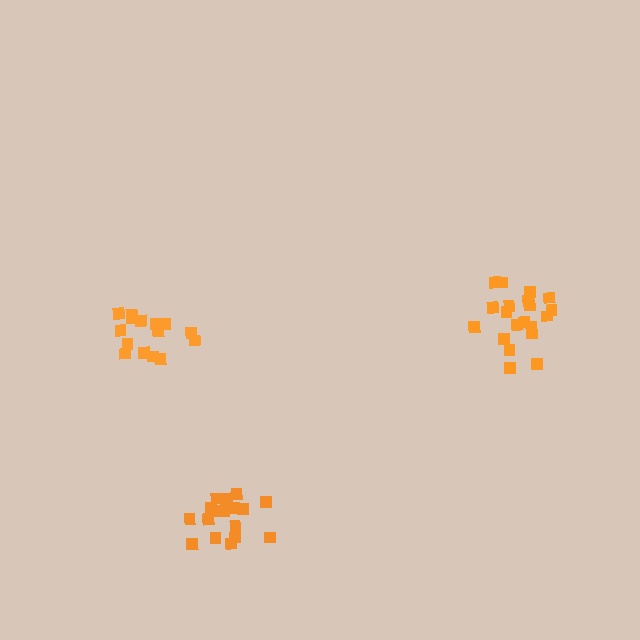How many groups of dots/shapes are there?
There are 3 groups.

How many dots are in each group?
Group 1: 18 dots, Group 2: 15 dots, Group 3: 20 dots (53 total).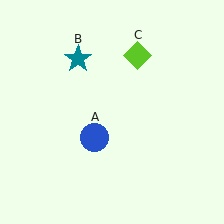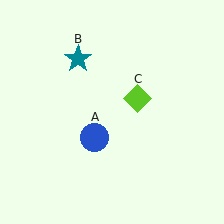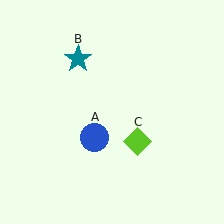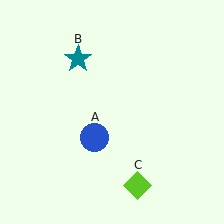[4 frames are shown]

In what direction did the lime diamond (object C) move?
The lime diamond (object C) moved down.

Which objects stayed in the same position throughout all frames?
Blue circle (object A) and teal star (object B) remained stationary.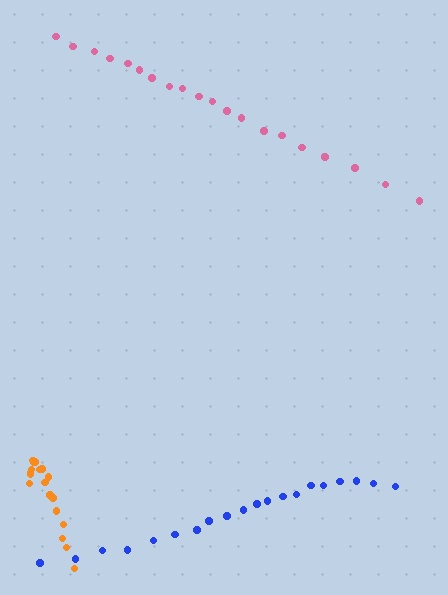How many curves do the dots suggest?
There are 3 distinct paths.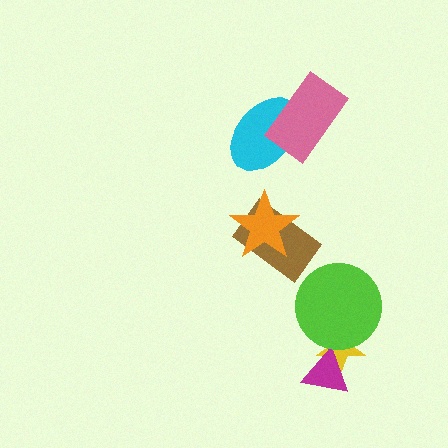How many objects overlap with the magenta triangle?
1 object overlaps with the magenta triangle.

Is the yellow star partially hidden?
Yes, it is partially covered by another shape.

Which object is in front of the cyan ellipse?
The pink rectangle is in front of the cyan ellipse.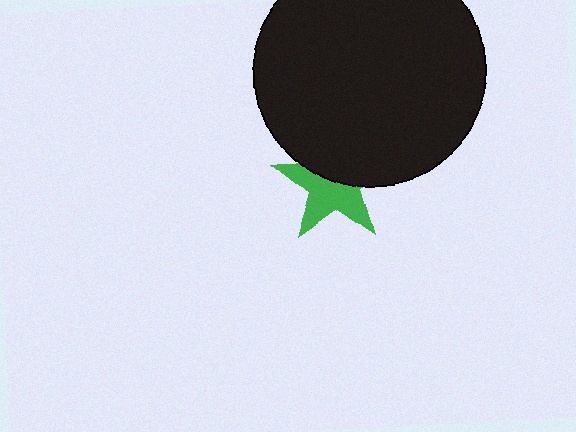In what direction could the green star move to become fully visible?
The green star could move down. That would shift it out from behind the black circle entirely.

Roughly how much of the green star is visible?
About half of it is visible (roughly 56%).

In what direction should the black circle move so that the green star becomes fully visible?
The black circle should move up. That is the shortest direction to clear the overlap and leave the green star fully visible.